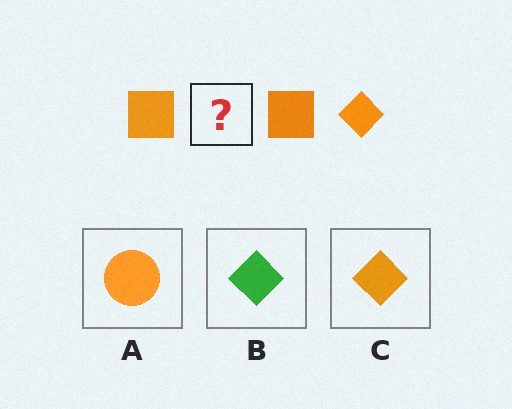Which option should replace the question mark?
Option C.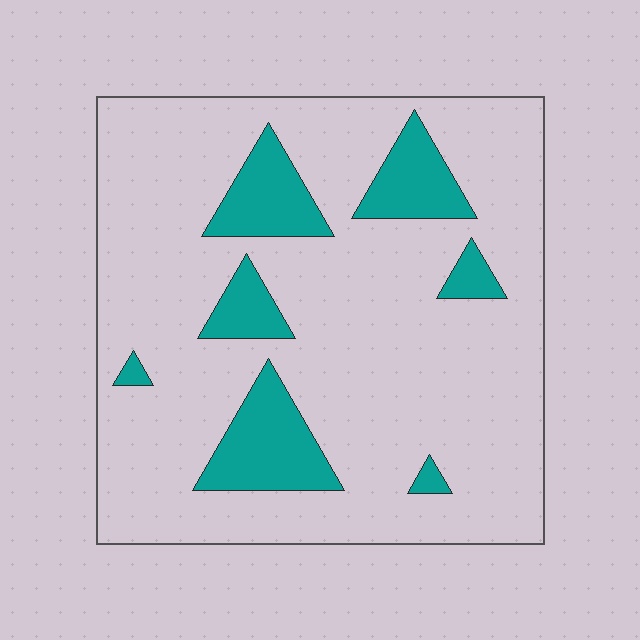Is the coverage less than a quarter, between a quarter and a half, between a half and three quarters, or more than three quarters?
Less than a quarter.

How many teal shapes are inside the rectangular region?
7.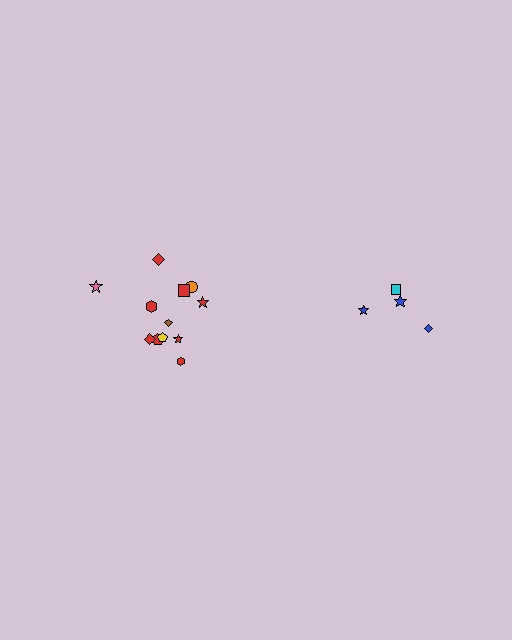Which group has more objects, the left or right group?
The left group.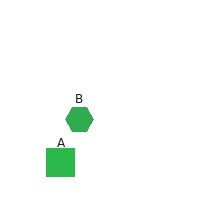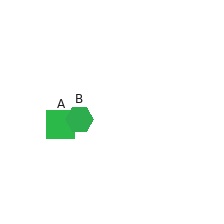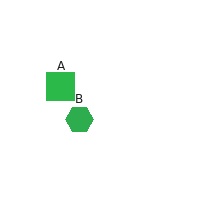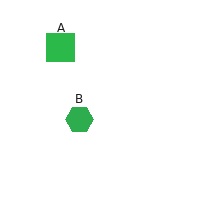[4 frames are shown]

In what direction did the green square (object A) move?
The green square (object A) moved up.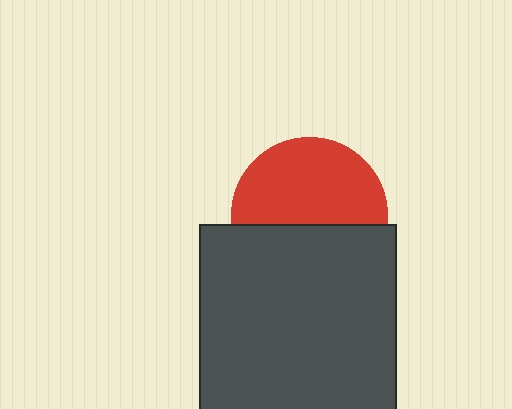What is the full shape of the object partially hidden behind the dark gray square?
The partially hidden object is a red circle.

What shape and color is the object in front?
The object in front is a dark gray square.